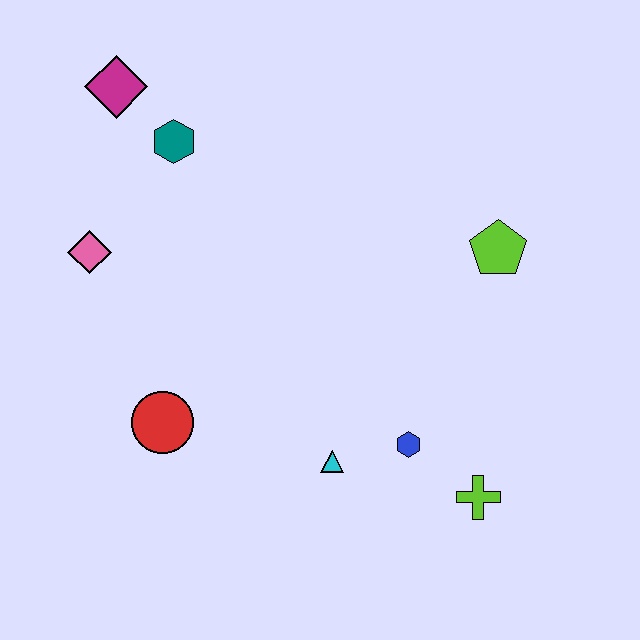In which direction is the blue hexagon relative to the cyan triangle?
The blue hexagon is to the right of the cyan triangle.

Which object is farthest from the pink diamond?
The lime cross is farthest from the pink diamond.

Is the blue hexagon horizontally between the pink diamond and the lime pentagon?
Yes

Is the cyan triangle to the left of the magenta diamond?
No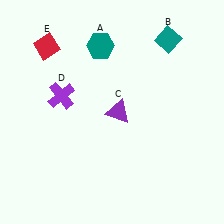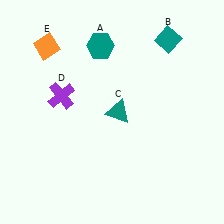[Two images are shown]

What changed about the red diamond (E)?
In Image 1, E is red. In Image 2, it changed to orange.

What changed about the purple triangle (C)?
In Image 1, C is purple. In Image 2, it changed to teal.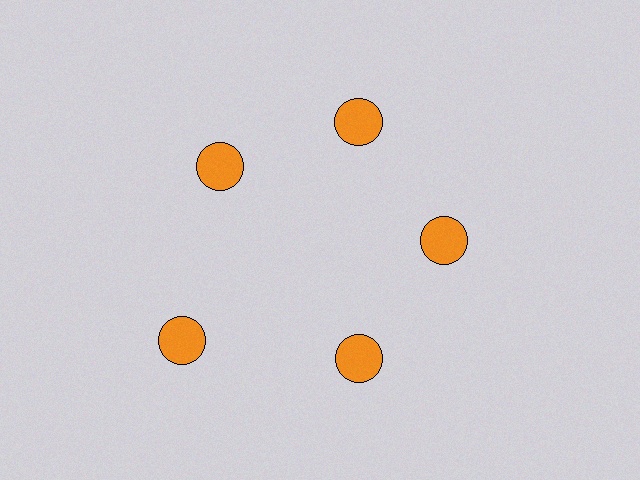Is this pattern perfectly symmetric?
No. The 5 orange circles are arranged in a ring, but one element near the 8 o'clock position is pushed outward from the center, breaking the 5-fold rotational symmetry.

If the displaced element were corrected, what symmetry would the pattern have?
It would have 5-fold rotational symmetry — the pattern would map onto itself every 72 degrees.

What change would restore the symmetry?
The symmetry would be restored by moving it inward, back onto the ring so that all 5 circles sit at equal angles and equal distance from the center.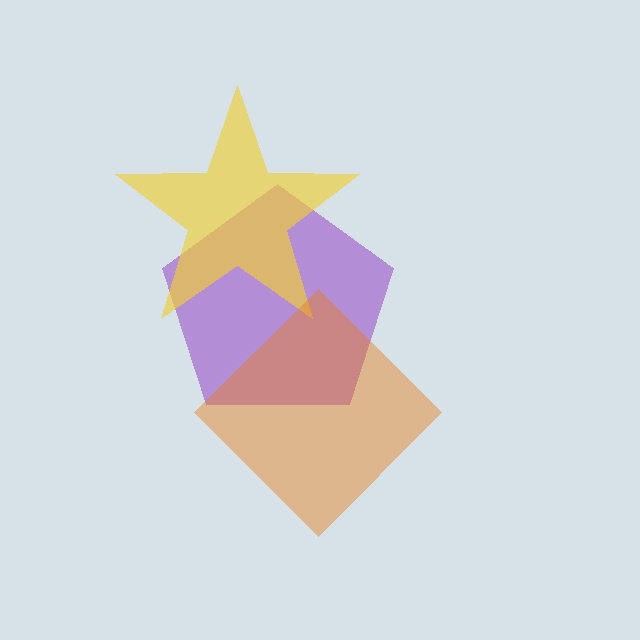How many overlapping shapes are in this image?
There are 3 overlapping shapes in the image.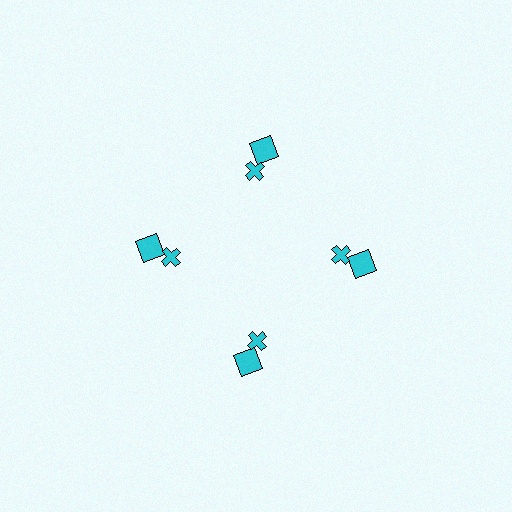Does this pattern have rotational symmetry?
Yes, this pattern has 4-fold rotational symmetry. It looks the same after rotating 90 degrees around the center.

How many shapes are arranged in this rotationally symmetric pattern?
There are 8 shapes, arranged in 4 groups of 2.